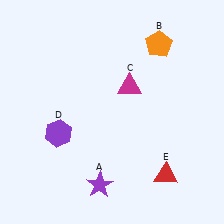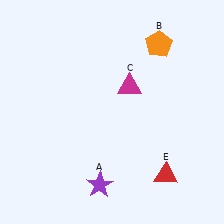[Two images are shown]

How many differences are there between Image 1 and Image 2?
There is 1 difference between the two images.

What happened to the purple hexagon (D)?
The purple hexagon (D) was removed in Image 2. It was in the bottom-left area of Image 1.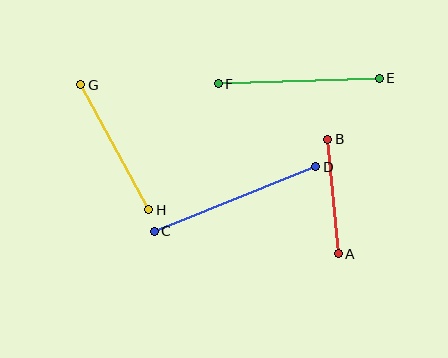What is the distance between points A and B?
The distance is approximately 115 pixels.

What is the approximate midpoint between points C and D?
The midpoint is at approximately (235, 199) pixels.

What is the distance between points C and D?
The distance is approximately 174 pixels.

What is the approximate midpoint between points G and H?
The midpoint is at approximately (115, 147) pixels.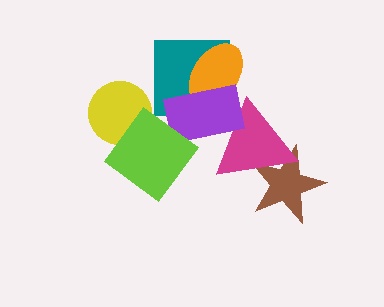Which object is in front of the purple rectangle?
The lime diamond is in front of the purple rectangle.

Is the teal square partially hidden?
Yes, it is partially covered by another shape.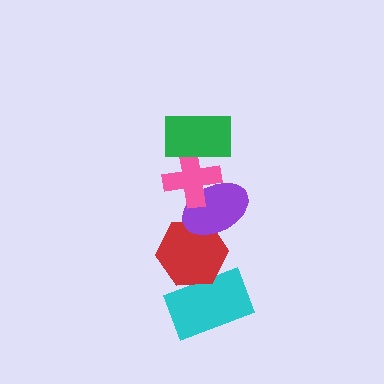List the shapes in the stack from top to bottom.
From top to bottom: the green rectangle, the pink cross, the purple ellipse, the red hexagon, the cyan rectangle.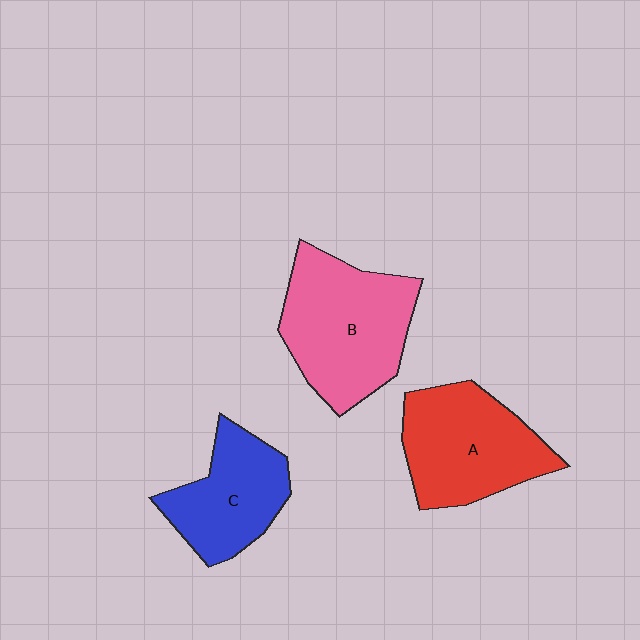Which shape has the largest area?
Shape B (pink).